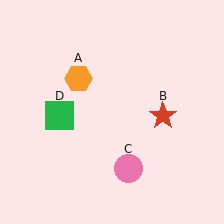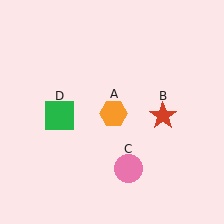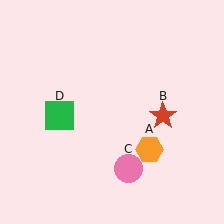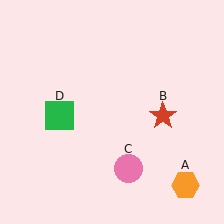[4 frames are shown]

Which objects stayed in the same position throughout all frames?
Red star (object B) and pink circle (object C) and green square (object D) remained stationary.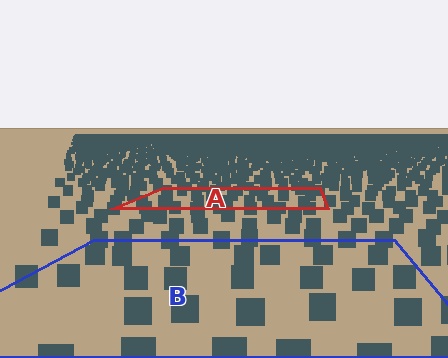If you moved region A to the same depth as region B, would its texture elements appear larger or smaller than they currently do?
They would appear larger. At a closer depth, the same texture elements are projected at a bigger on-screen size.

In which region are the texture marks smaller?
The texture marks are smaller in region A, because it is farther away.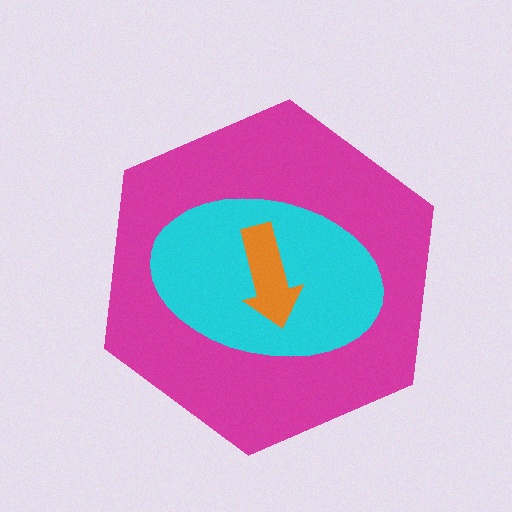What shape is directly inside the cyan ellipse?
The orange arrow.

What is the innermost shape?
The orange arrow.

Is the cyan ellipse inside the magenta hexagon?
Yes.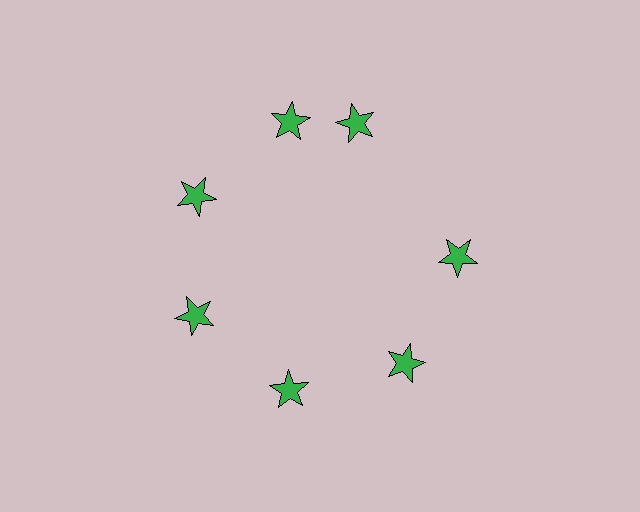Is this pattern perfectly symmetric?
No. The 7 green stars are arranged in a ring, but one element near the 1 o'clock position is rotated out of alignment along the ring, breaking the 7-fold rotational symmetry.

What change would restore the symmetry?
The symmetry would be restored by rotating it back into even spacing with its neighbors so that all 7 stars sit at equal angles and equal distance from the center.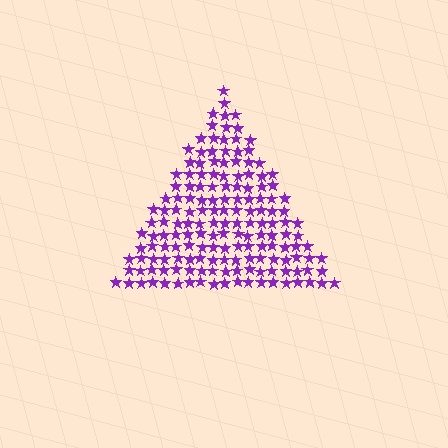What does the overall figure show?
The overall figure shows a triangle.